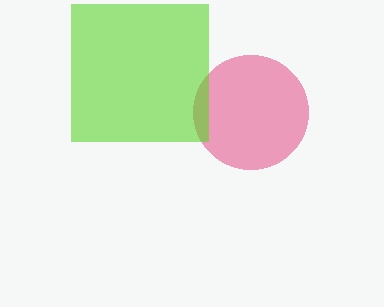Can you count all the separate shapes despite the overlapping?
Yes, there are 2 separate shapes.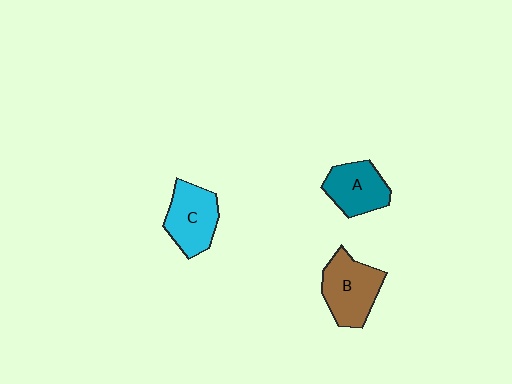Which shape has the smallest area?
Shape A (teal).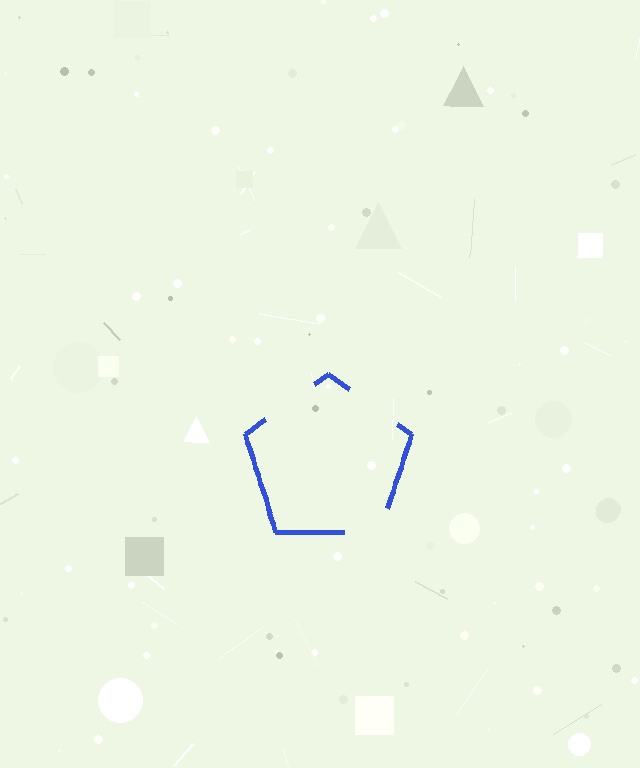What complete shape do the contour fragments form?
The contour fragments form a pentagon.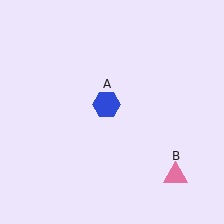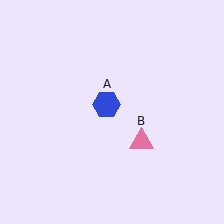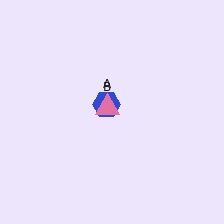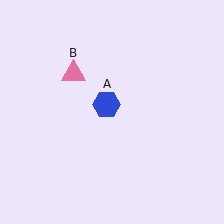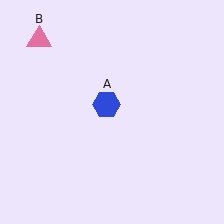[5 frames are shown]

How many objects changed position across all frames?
1 object changed position: pink triangle (object B).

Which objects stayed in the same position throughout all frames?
Blue hexagon (object A) remained stationary.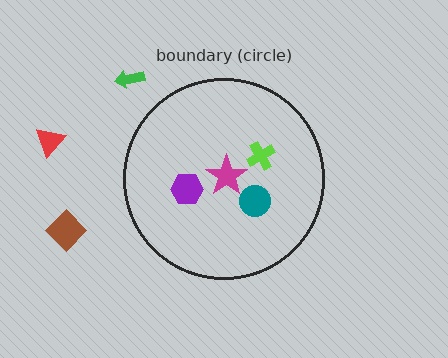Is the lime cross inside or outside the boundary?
Inside.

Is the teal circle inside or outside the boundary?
Inside.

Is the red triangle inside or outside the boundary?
Outside.